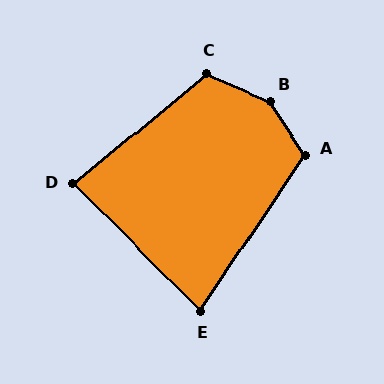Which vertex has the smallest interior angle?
E, at approximately 79 degrees.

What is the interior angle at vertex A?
Approximately 112 degrees (obtuse).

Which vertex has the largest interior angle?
B, at approximately 147 degrees.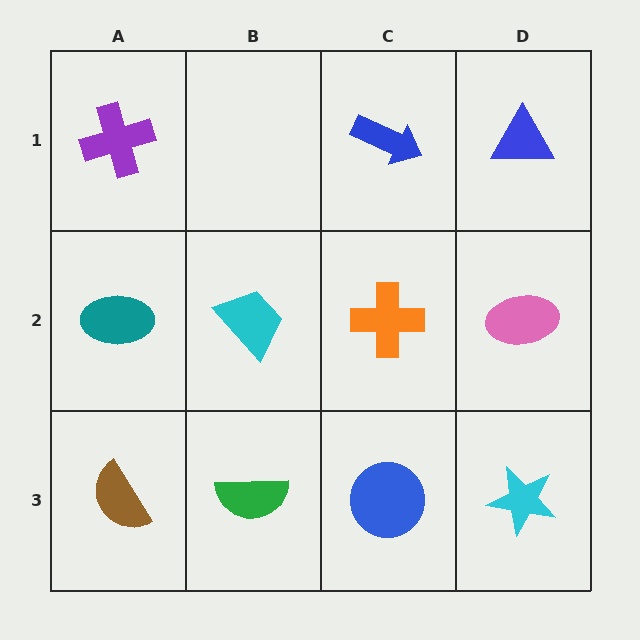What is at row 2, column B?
A cyan trapezoid.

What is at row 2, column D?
A pink ellipse.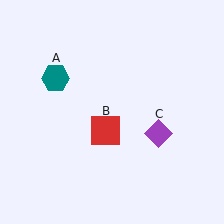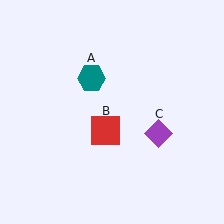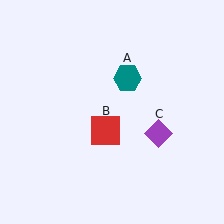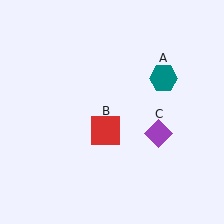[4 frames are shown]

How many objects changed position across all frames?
1 object changed position: teal hexagon (object A).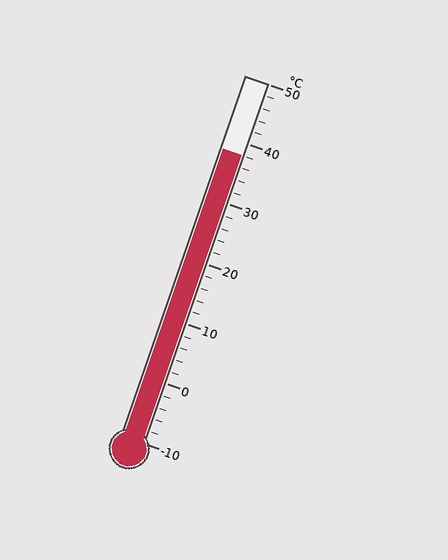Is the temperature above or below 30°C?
The temperature is above 30°C.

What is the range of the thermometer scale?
The thermometer scale ranges from -10°C to 50°C.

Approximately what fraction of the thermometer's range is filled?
The thermometer is filled to approximately 80% of its range.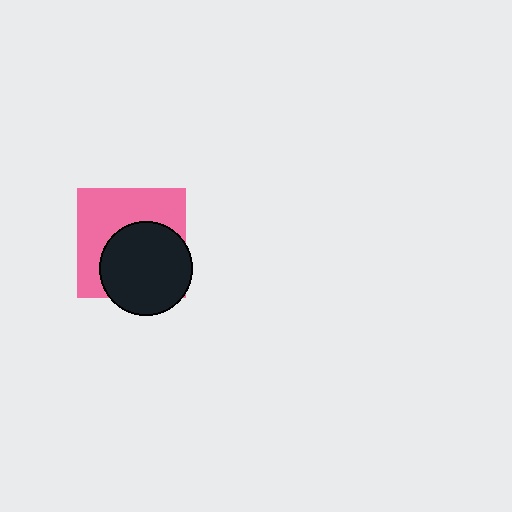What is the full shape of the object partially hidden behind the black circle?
The partially hidden object is a pink square.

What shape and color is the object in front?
The object in front is a black circle.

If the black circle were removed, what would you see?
You would see the complete pink square.